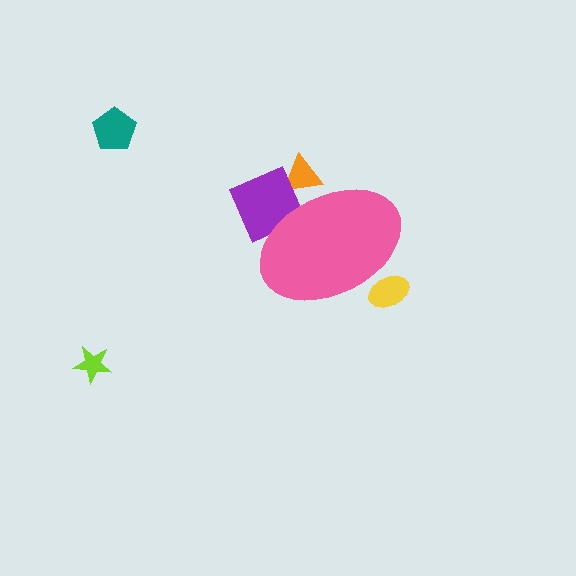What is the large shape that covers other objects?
A pink ellipse.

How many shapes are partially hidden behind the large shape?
3 shapes are partially hidden.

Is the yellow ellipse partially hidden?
Yes, the yellow ellipse is partially hidden behind the pink ellipse.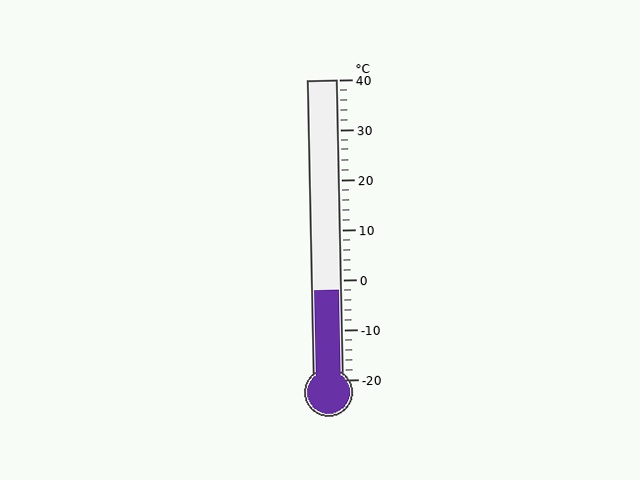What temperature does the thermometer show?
The thermometer shows approximately -2°C.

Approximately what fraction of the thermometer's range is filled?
The thermometer is filled to approximately 30% of its range.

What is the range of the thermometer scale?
The thermometer scale ranges from -20°C to 40°C.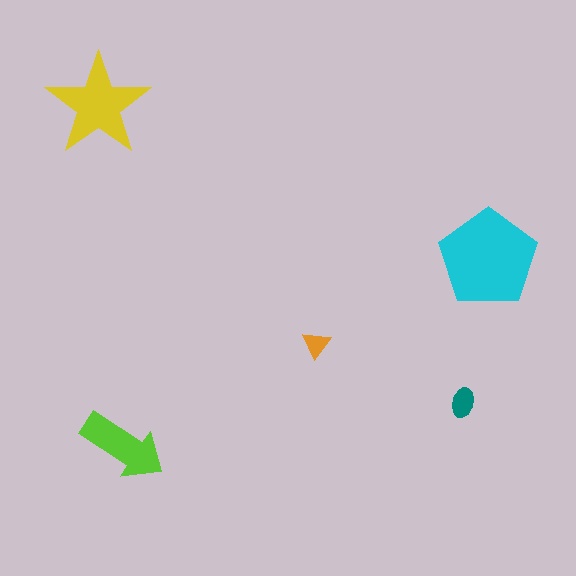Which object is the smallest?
The orange triangle.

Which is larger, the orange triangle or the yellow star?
The yellow star.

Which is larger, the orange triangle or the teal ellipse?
The teal ellipse.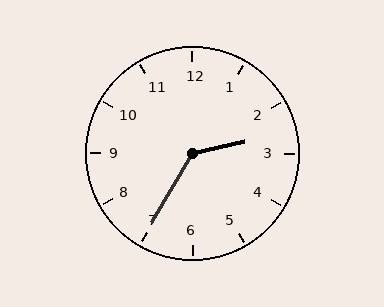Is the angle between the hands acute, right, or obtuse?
It is obtuse.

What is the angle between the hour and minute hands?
Approximately 132 degrees.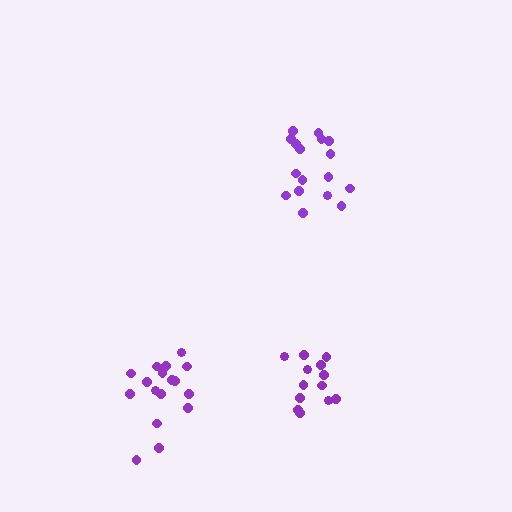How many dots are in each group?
Group 1: 17 dots, Group 2: 14 dots, Group 3: 17 dots (48 total).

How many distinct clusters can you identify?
There are 3 distinct clusters.